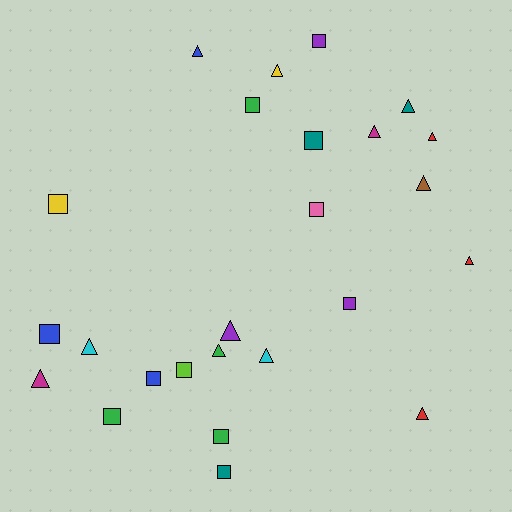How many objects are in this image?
There are 25 objects.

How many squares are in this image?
There are 12 squares.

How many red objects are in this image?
There are 3 red objects.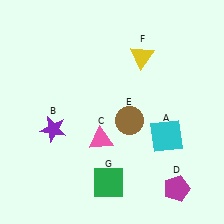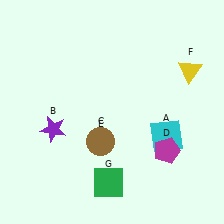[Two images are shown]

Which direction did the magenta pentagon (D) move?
The magenta pentagon (D) moved up.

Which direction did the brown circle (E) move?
The brown circle (E) moved left.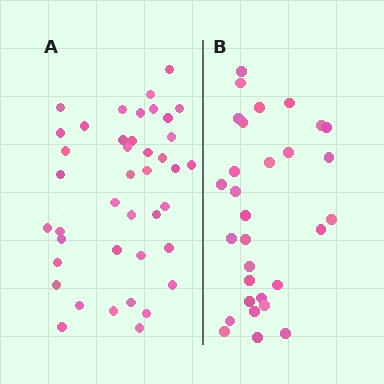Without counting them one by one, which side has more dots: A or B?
Region A (the left region) has more dots.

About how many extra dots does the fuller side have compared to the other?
Region A has roughly 12 or so more dots than region B.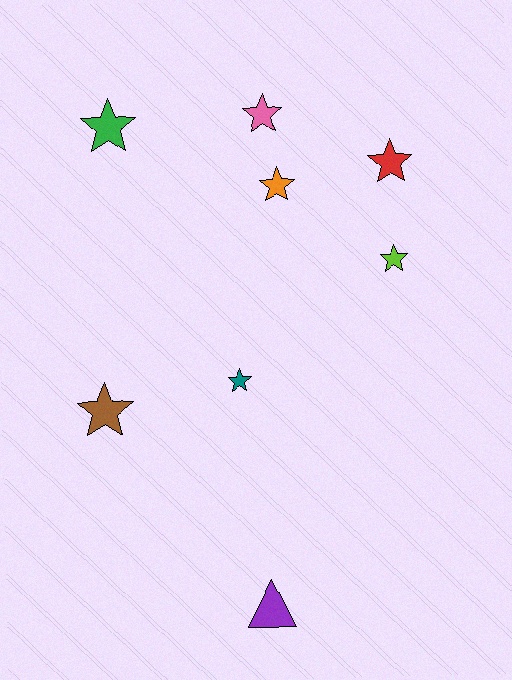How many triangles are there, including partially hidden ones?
There is 1 triangle.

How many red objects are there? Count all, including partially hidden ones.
There is 1 red object.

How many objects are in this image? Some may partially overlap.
There are 8 objects.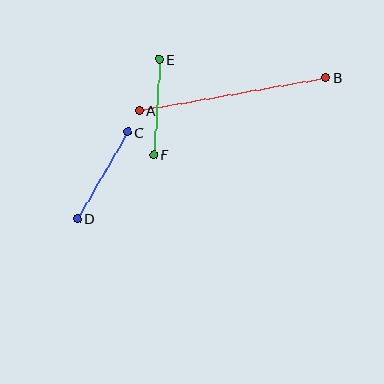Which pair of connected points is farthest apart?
Points A and B are farthest apart.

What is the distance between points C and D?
The distance is approximately 100 pixels.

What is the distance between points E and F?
The distance is approximately 95 pixels.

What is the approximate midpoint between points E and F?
The midpoint is at approximately (157, 107) pixels.